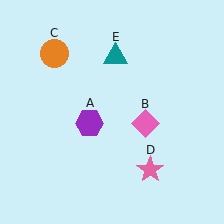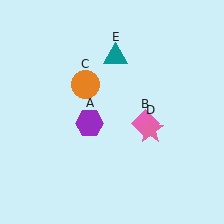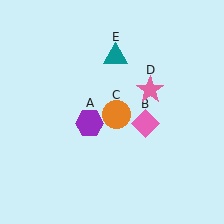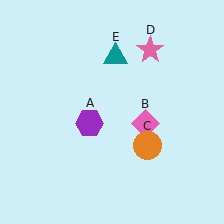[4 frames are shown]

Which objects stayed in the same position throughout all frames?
Purple hexagon (object A) and pink diamond (object B) and teal triangle (object E) remained stationary.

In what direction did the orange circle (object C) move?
The orange circle (object C) moved down and to the right.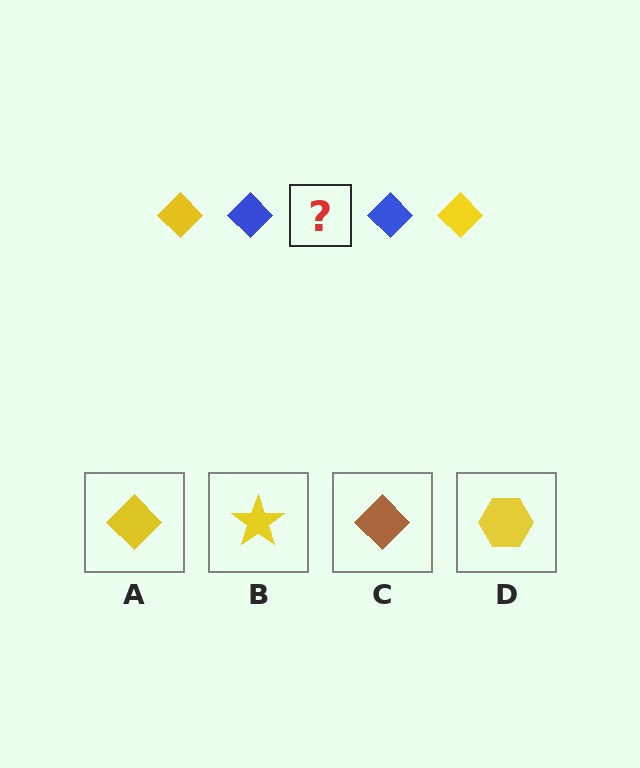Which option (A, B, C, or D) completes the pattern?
A.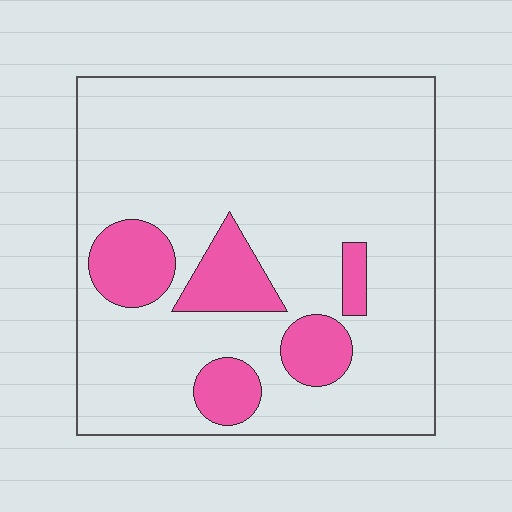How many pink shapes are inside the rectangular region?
5.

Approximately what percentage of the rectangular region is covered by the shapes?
Approximately 15%.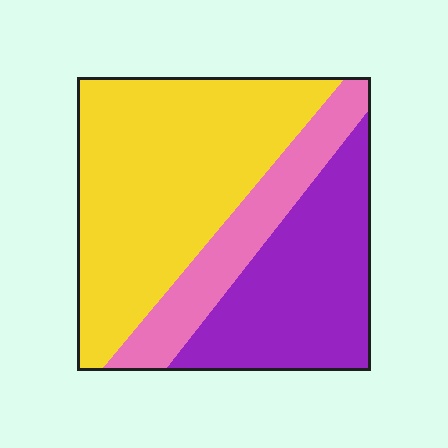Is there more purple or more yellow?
Yellow.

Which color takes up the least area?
Pink, at roughly 20%.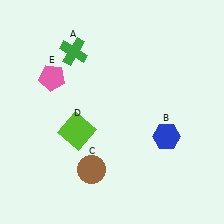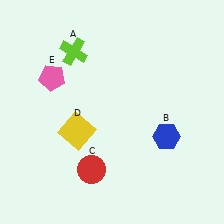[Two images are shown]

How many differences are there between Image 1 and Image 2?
There are 3 differences between the two images.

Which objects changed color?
A changed from green to lime. C changed from brown to red. D changed from lime to yellow.